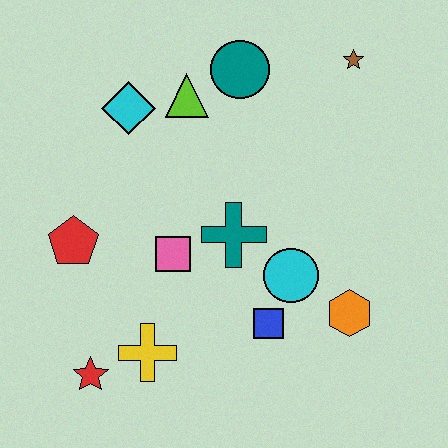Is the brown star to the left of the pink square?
No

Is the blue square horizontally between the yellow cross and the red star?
No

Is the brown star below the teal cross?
No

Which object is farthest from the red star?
The brown star is farthest from the red star.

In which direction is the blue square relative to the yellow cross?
The blue square is to the right of the yellow cross.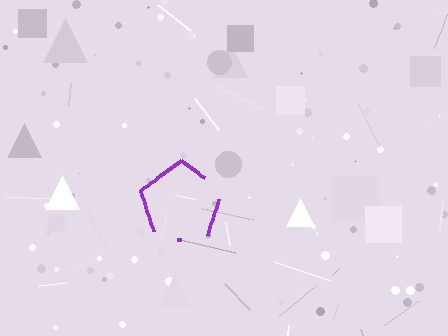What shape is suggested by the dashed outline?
The dashed outline suggests a pentagon.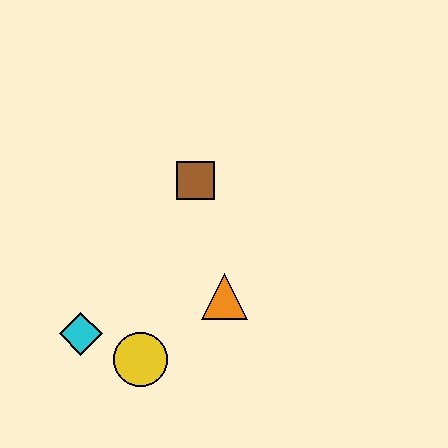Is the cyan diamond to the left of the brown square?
Yes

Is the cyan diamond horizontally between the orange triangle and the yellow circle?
No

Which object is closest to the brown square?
The orange triangle is closest to the brown square.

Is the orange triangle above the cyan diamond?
Yes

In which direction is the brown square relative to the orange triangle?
The brown square is above the orange triangle.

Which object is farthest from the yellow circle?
The brown square is farthest from the yellow circle.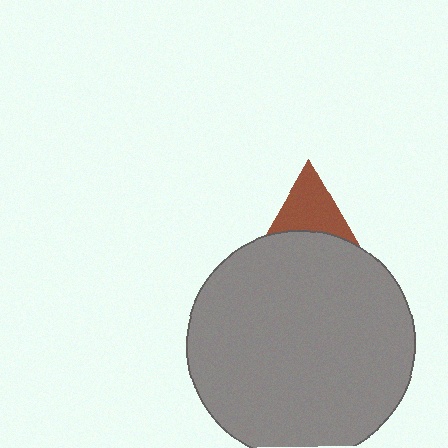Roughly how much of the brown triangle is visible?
About half of it is visible (roughly 45%).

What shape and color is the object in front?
The object in front is a gray circle.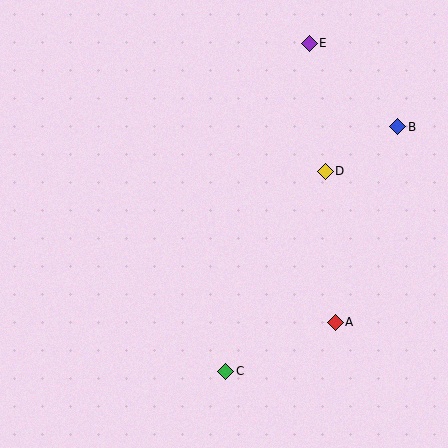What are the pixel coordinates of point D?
Point D is at (325, 171).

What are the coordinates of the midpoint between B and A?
The midpoint between B and A is at (366, 225).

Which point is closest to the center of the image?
Point D at (325, 171) is closest to the center.